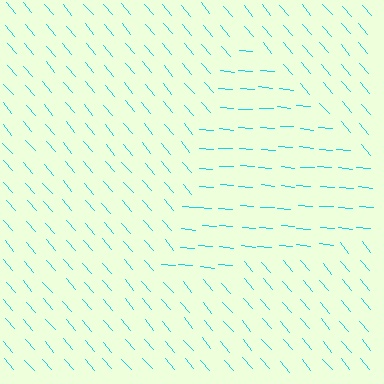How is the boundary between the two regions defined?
The boundary is defined purely by a change in line orientation (approximately 45 degrees difference). All lines are the same color and thickness.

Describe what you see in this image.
The image is filled with small cyan line segments. A triangle region in the image has lines oriented differently from the surrounding lines, creating a visible texture boundary.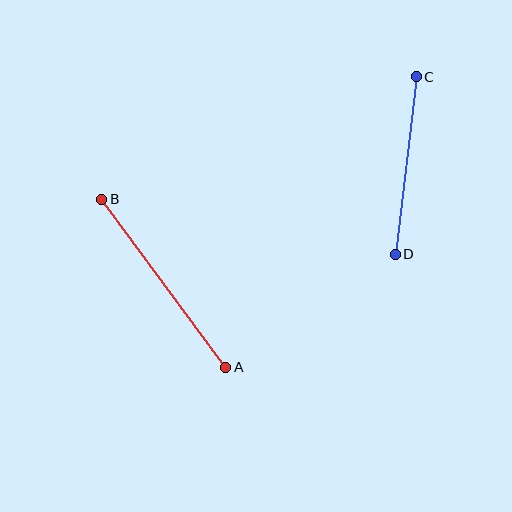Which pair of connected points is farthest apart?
Points A and B are farthest apart.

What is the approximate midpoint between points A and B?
The midpoint is at approximately (164, 283) pixels.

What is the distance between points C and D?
The distance is approximately 179 pixels.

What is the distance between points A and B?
The distance is approximately 209 pixels.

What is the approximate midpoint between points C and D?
The midpoint is at approximately (406, 165) pixels.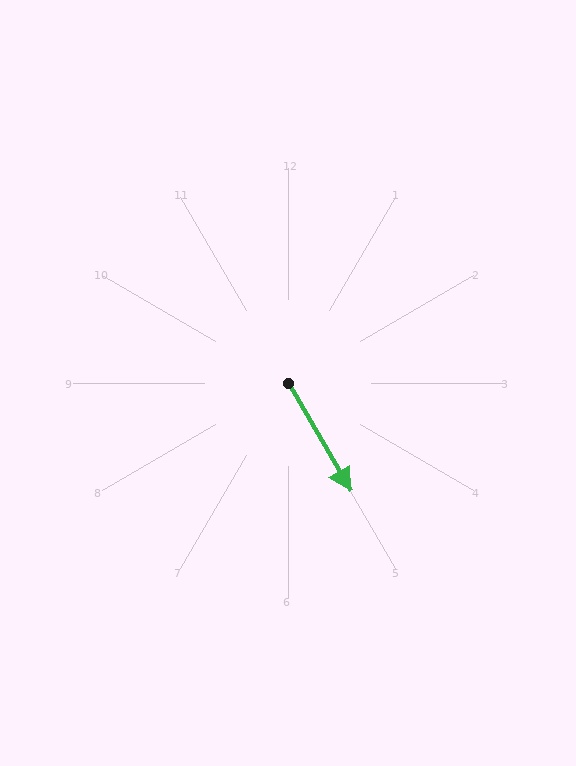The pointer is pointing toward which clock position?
Roughly 5 o'clock.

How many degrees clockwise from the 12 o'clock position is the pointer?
Approximately 150 degrees.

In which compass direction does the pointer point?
Southeast.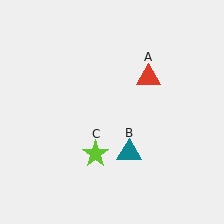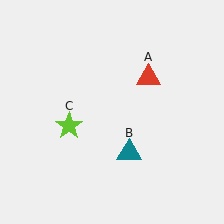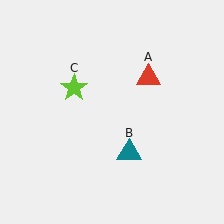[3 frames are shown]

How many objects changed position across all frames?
1 object changed position: lime star (object C).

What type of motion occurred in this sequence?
The lime star (object C) rotated clockwise around the center of the scene.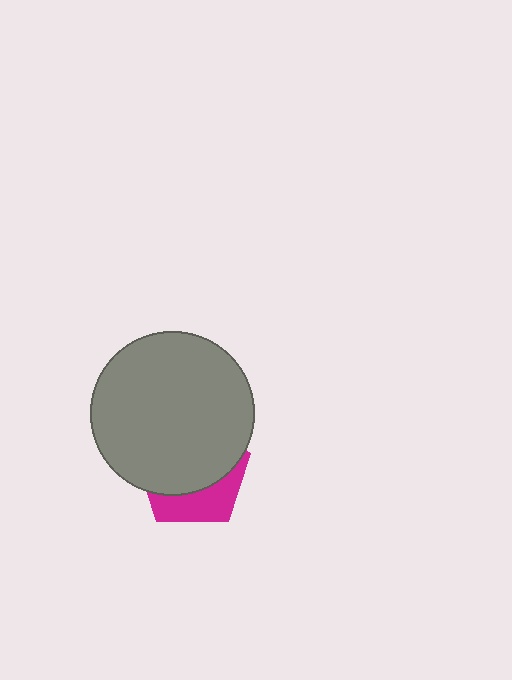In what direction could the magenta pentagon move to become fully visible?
The magenta pentagon could move down. That would shift it out from behind the gray circle entirely.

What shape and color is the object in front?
The object in front is a gray circle.